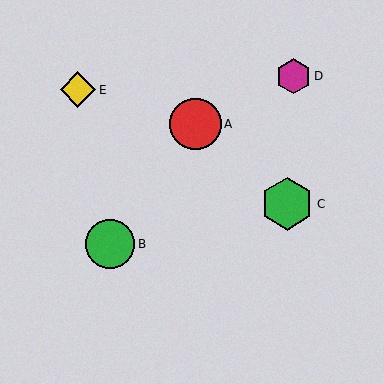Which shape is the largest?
The green hexagon (labeled C) is the largest.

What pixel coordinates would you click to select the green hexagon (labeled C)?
Click at (287, 203) to select the green hexagon C.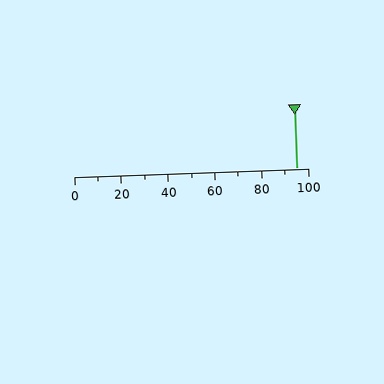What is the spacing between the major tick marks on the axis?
The major ticks are spaced 20 apart.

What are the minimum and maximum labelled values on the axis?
The axis runs from 0 to 100.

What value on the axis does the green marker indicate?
The marker indicates approximately 95.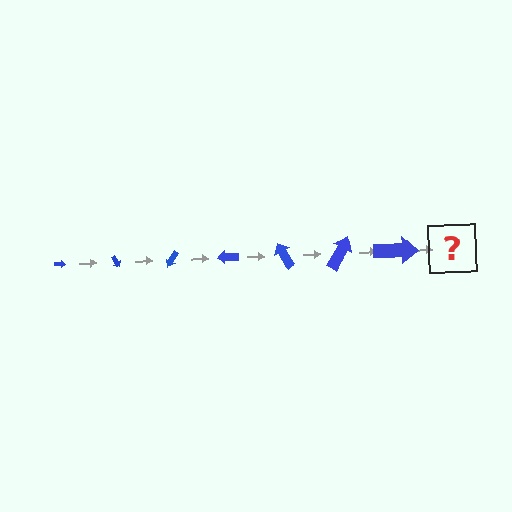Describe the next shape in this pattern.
It should be an arrow, larger than the previous one and rotated 420 degrees from the start.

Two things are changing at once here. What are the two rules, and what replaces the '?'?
The two rules are that the arrow grows larger each step and it rotates 60 degrees each step. The '?' should be an arrow, larger than the previous one and rotated 420 degrees from the start.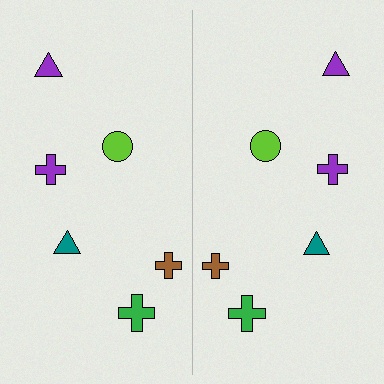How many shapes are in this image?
There are 12 shapes in this image.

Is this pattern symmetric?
Yes, this pattern has bilateral (reflection) symmetry.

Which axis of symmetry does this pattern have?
The pattern has a vertical axis of symmetry running through the center of the image.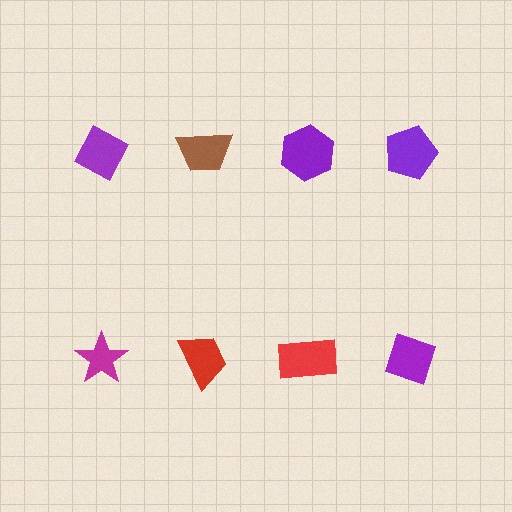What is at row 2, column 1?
A magenta star.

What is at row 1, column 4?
A purple pentagon.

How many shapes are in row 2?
4 shapes.